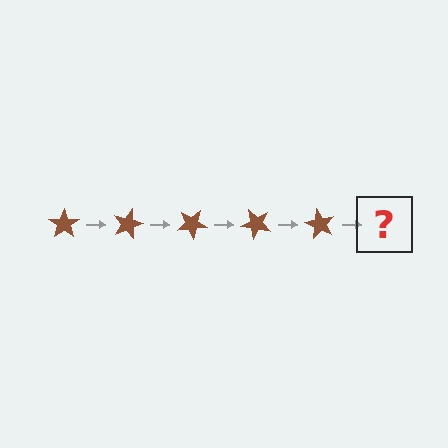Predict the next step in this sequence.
The next step is a brown star rotated 75 degrees.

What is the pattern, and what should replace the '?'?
The pattern is that the star rotates 15 degrees each step. The '?' should be a brown star rotated 75 degrees.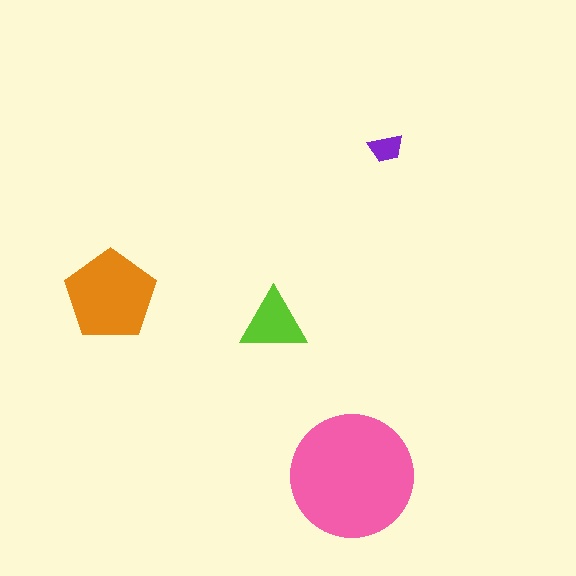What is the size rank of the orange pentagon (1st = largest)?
2nd.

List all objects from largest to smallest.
The pink circle, the orange pentagon, the lime triangle, the purple trapezoid.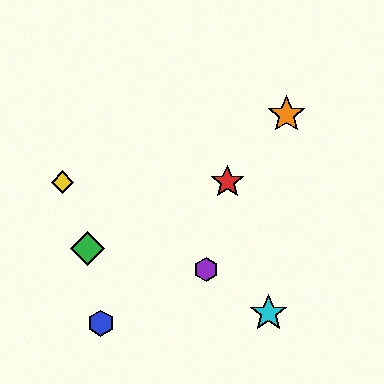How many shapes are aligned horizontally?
2 shapes (the red star, the yellow diamond) are aligned horizontally.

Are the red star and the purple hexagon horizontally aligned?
No, the red star is at y≈182 and the purple hexagon is at y≈269.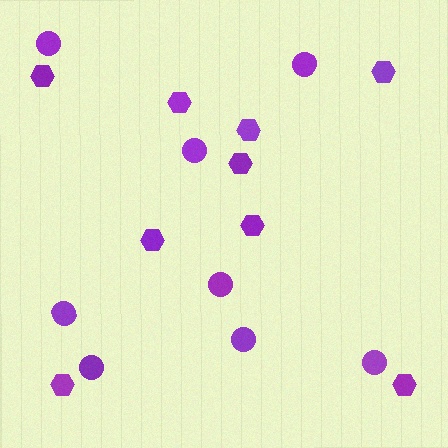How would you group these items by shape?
There are 2 groups: one group of circles (8) and one group of hexagons (9).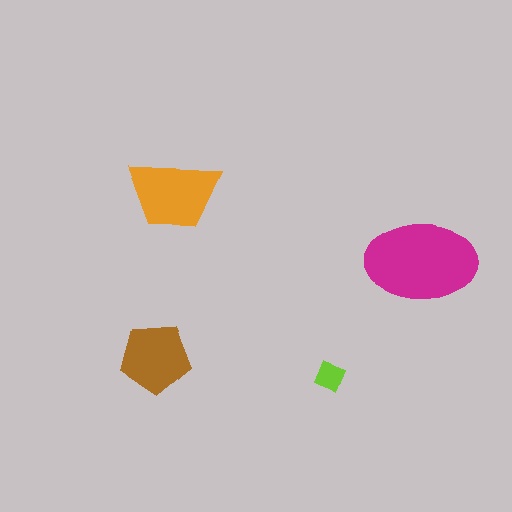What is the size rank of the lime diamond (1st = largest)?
4th.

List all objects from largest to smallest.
The magenta ellipse, the orange trapezoid, the brown pentagon, the lime diamond.